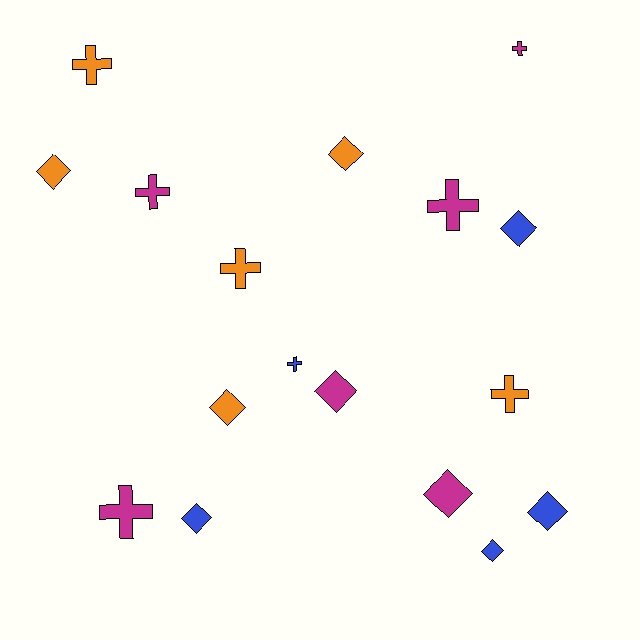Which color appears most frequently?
Magenta, with 6 objects.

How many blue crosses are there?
There is 1 blue cross.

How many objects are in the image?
There are 17 objects.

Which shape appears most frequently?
Diamond, with 9 objects.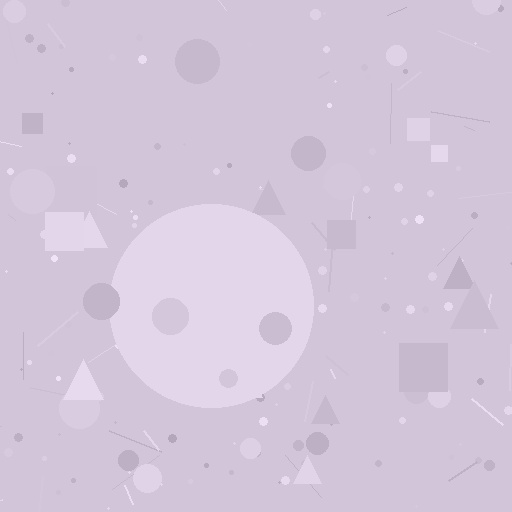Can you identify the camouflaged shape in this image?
The camouflaged shape is a circle.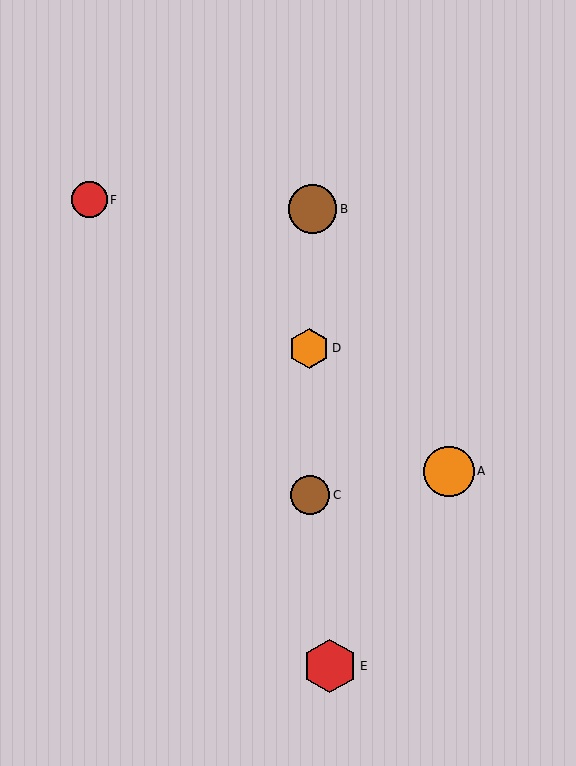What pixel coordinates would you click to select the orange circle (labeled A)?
Click at (449, 471) to select the orange circle A.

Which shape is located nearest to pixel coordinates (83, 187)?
The red circle (labeled F) at (89, 200) is nearest to that location.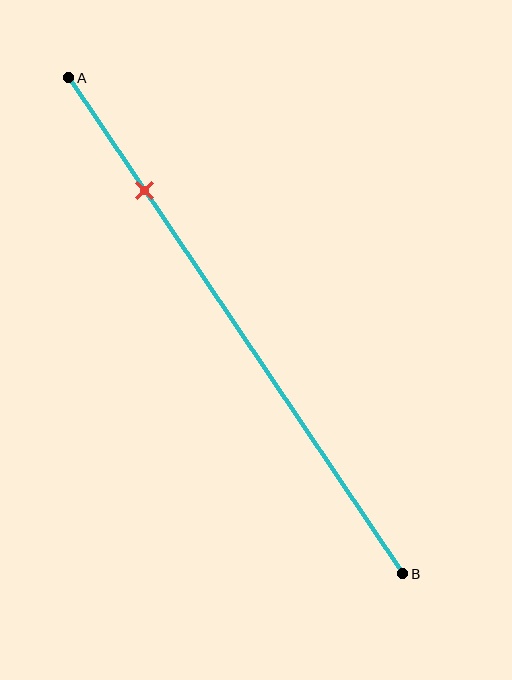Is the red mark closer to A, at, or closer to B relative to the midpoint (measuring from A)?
The red mark is closer to point A than the midpoint of segment AB.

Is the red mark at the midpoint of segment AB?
No, the mark is at about 25% from A, not at the 50% midpoint.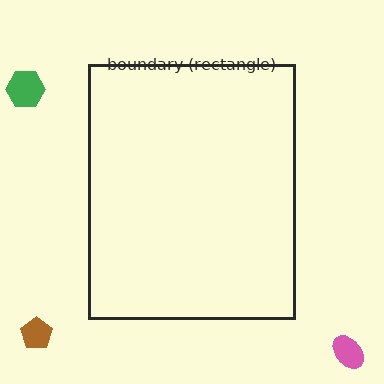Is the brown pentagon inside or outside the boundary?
Outside.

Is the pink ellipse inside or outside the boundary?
Outside.